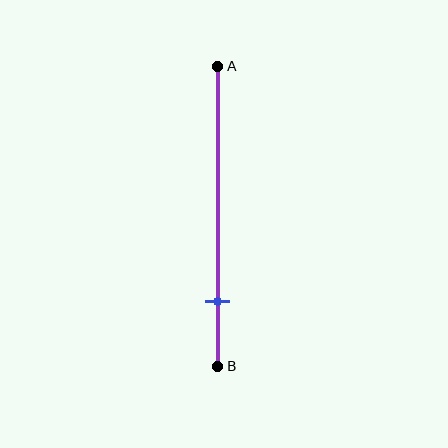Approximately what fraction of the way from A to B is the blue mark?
The blue mark is approximately 80% of the way from A to B.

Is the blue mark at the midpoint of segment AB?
No, the mark is at about 80% from A, not at the 50% midpoint.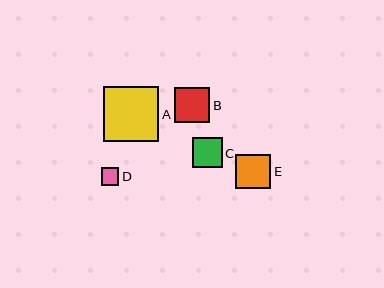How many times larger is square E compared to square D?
Square E is approximately 1.9 times the size of square D.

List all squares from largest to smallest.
From largest to smallest: A, B, E, C, D.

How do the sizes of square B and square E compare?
Square B and square E are approximately the same size.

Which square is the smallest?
Square D is the smallest with a size of approximately 18 pixels.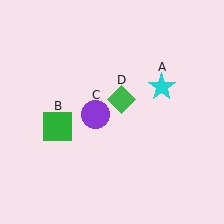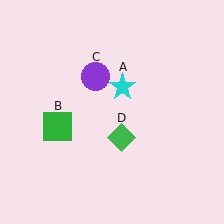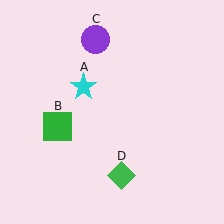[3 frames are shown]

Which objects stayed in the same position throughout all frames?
Green square (object B) remained stationary.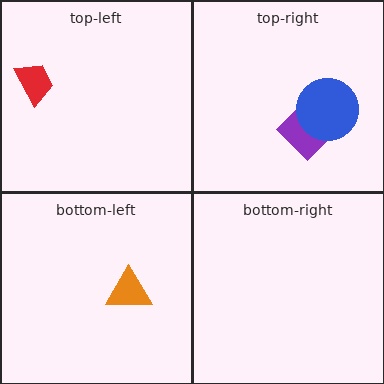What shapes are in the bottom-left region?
The orange triangle.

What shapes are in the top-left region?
The red trapezoid.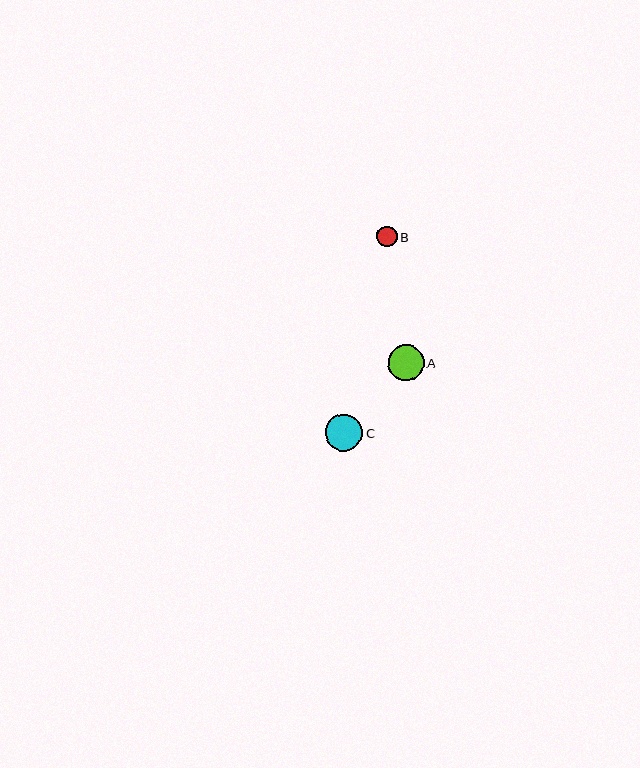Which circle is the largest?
Circle C is the largest with a size of approximately 37 pixels.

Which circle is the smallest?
Circle B is the smallest with a size of approximately 21 pixels.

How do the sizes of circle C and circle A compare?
Circle C and circle A are approximately the same size.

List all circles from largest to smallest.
From largest to smallest: C, A, B.